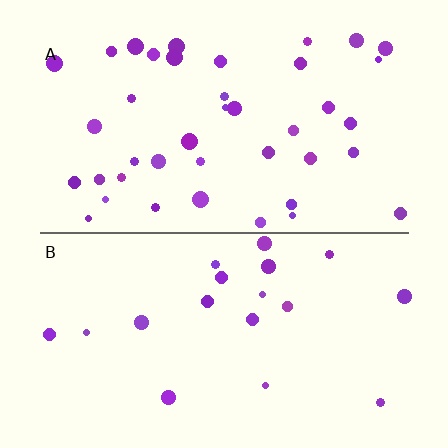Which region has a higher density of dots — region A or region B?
A (the top).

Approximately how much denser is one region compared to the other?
Approximately 2.2× — region A over region B.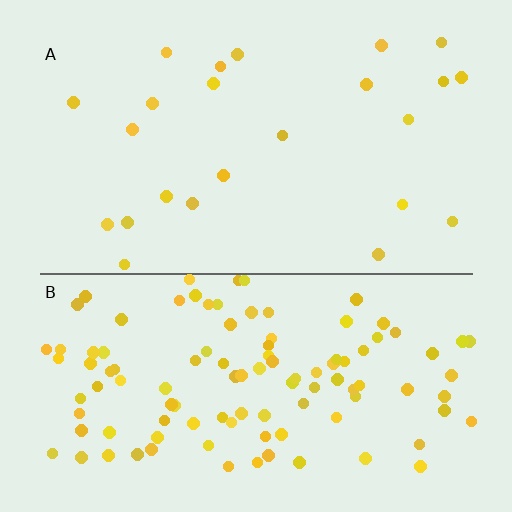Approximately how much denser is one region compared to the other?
Approximately 4.6× — region B over region A.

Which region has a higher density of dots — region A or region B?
B (the bottom).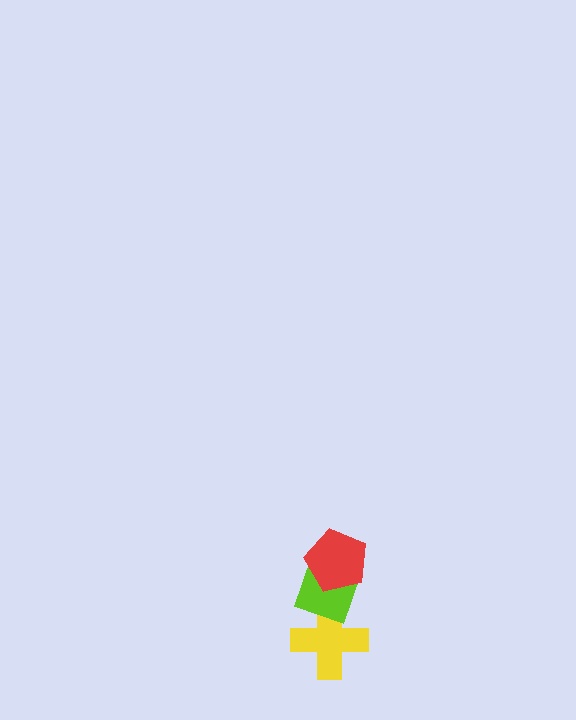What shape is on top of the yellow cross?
The lime diamond is on top of the yellow cross.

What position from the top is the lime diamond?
The lime diamond is 2nd from the top.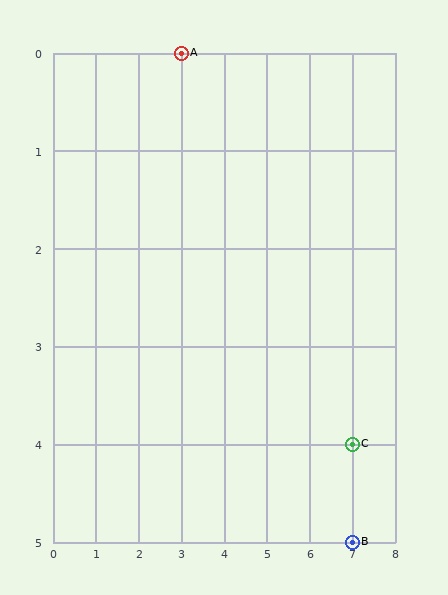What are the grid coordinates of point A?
Point A is at grid coordinates (3, 0).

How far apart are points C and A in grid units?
Points C and A are 4 columns and 4 rows apart (about 5.7 grid units diagonally).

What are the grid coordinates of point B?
Point B is at grid coordinates (7, 5).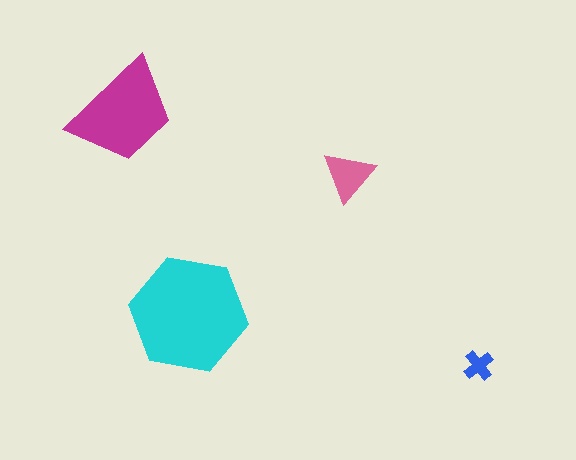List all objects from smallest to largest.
The blue cross, the pink triangle, the magenta trapezoid, the cyan hexagon.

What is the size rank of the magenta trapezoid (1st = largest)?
2nd.